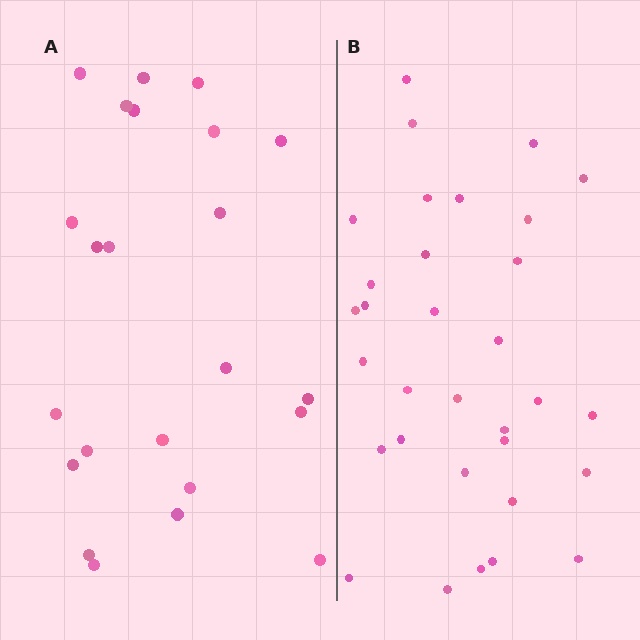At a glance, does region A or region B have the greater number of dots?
Region B (the right region) has more dots.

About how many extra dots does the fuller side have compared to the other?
Region B has roughly 8 or so more dots than region A.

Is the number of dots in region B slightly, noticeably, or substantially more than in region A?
Region B has noticeably more, but not dramatically so. The ratio is roughly 1.4 to 1.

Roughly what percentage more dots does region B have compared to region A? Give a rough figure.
About 40% more.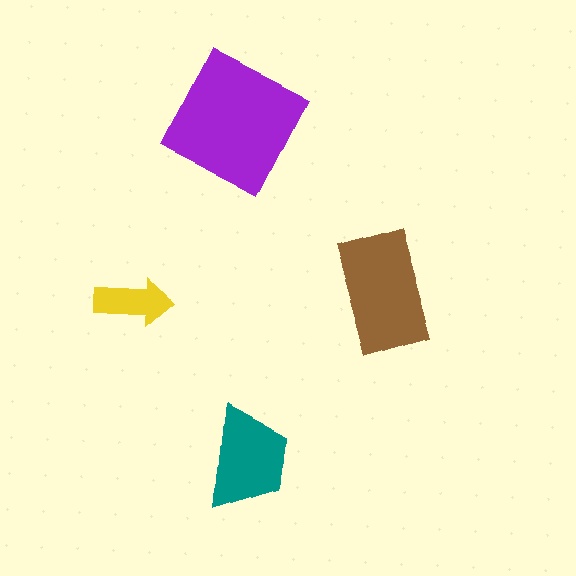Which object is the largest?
The purple square.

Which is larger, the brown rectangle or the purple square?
The purple square.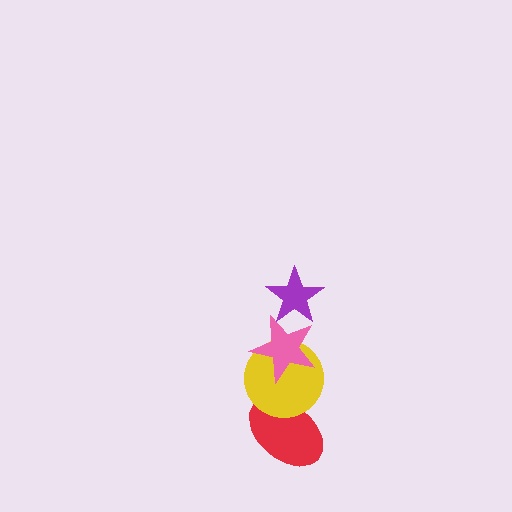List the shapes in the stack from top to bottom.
From top to bottom: the purple star, the pink star, the yellow circle, the red ellipse.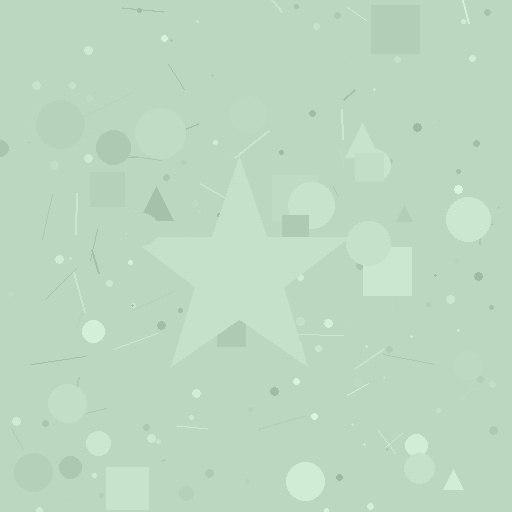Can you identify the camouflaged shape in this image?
The camouflaged shape is a star.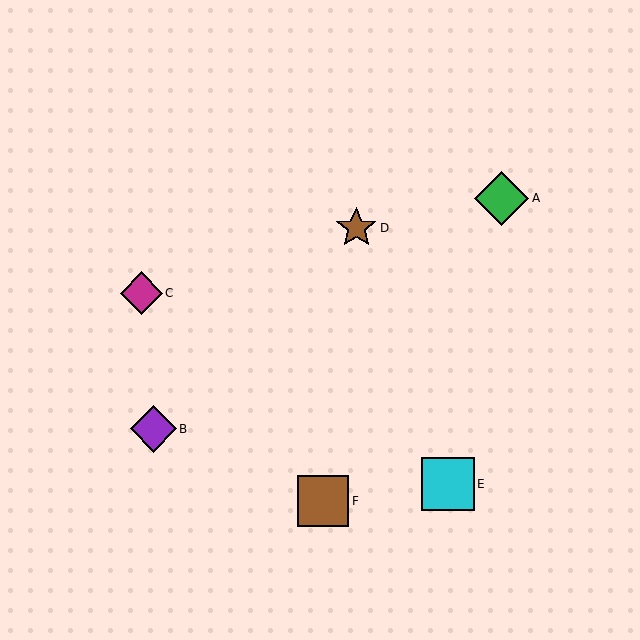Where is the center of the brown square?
The center of the brown square is at (323, 501).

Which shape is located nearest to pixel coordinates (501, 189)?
The green diamond (labeled A) at (502, 198) is nearest to that location.